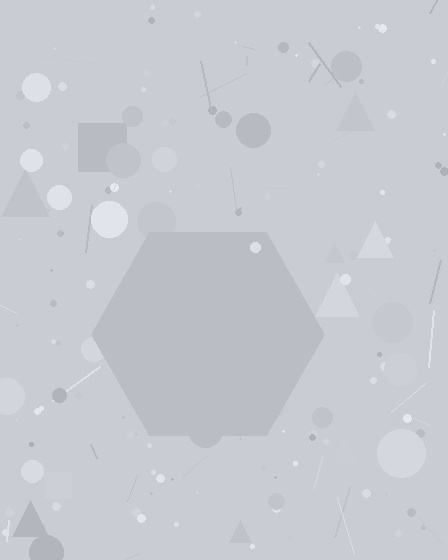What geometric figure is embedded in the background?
A hexagon is embedded in the background.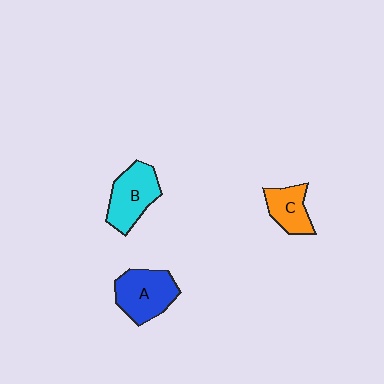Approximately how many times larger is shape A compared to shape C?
Approximately 1.5 times.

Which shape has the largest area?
Shape A (blue).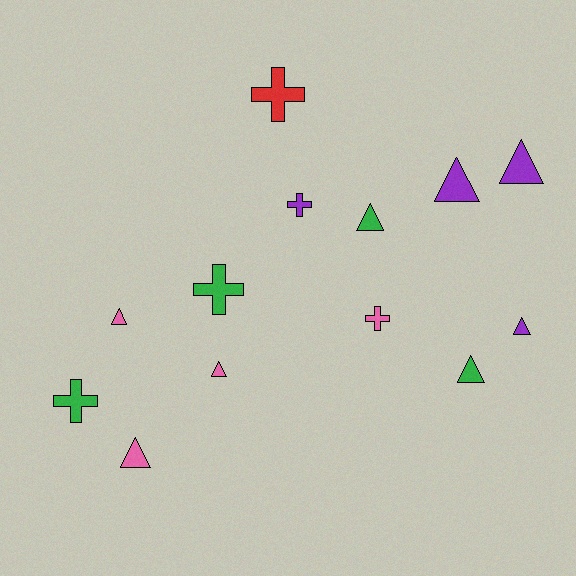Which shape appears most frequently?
Triangle, with 8 objects.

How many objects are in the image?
There are 13 objects.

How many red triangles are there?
There are no red triangles.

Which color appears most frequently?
Purple, with 4 objects.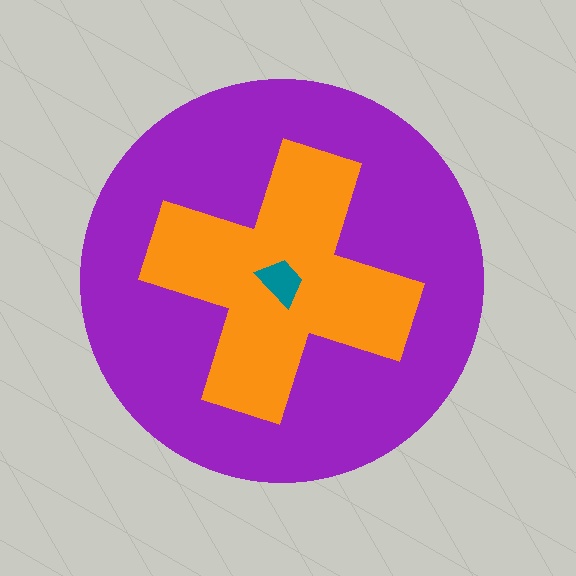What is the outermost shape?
The purple circle.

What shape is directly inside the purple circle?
The orange cross.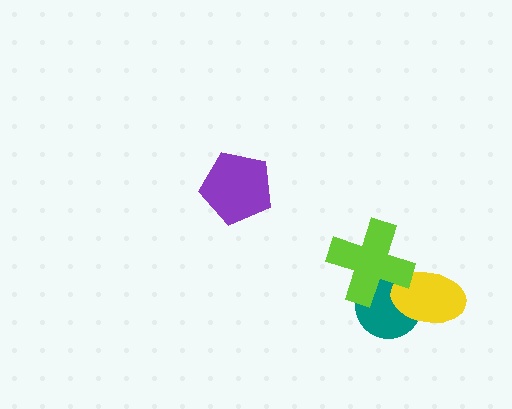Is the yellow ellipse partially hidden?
Yes, it is partially covered by another shape.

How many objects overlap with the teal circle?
2 objects overlap with the teal circle.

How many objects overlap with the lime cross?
2 objects overlap with the lime cross.